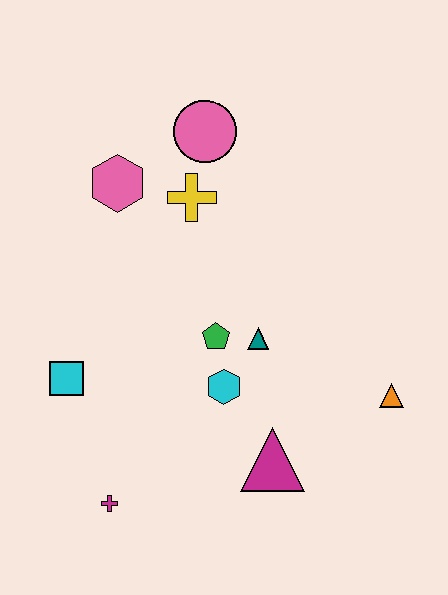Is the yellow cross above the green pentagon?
Yes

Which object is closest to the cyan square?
The magenta cross is closest to the cyan square.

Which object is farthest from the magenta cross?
The pink circle is farthest from the magenta cross.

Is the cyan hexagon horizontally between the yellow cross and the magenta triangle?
Yes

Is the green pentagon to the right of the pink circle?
Yes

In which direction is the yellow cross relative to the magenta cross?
The yellow cross is above the magenta cross.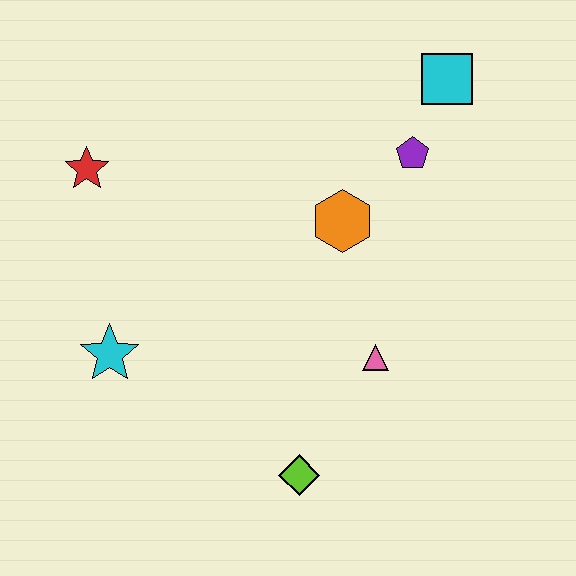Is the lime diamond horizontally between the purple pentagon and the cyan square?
No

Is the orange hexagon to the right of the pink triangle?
No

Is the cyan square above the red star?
Yes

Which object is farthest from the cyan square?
The cyan star is farthest from the cyan square.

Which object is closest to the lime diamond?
The pink triangle is closest to the lime diamond.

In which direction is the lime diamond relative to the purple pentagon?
The lime diamond is below the purple pentagon.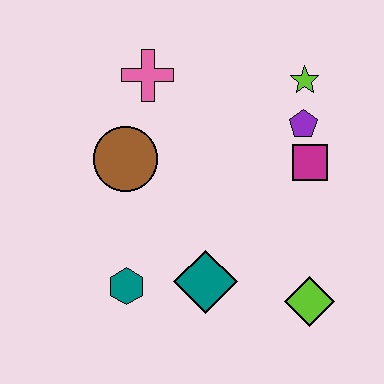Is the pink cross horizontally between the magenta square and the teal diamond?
No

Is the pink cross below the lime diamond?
No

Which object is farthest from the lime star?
The teal hexagon is farthest from the lime star.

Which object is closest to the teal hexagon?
The teal diamond is closest to the teal hexagon.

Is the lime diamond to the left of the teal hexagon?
No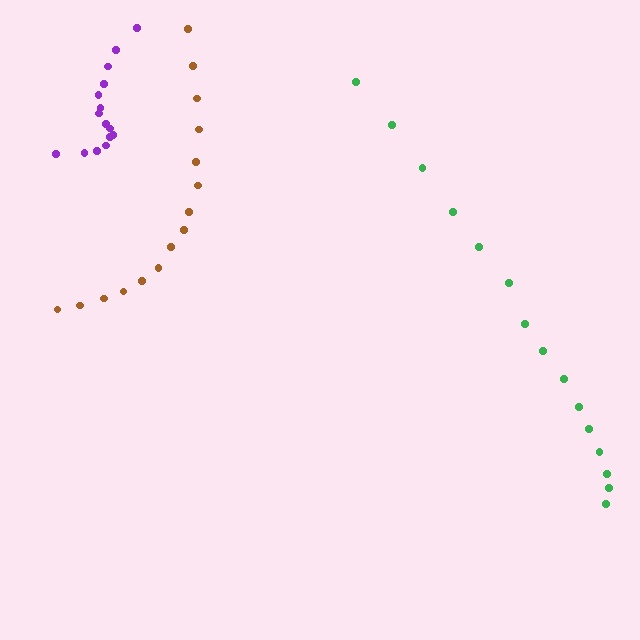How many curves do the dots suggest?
There are 3 distinct paths.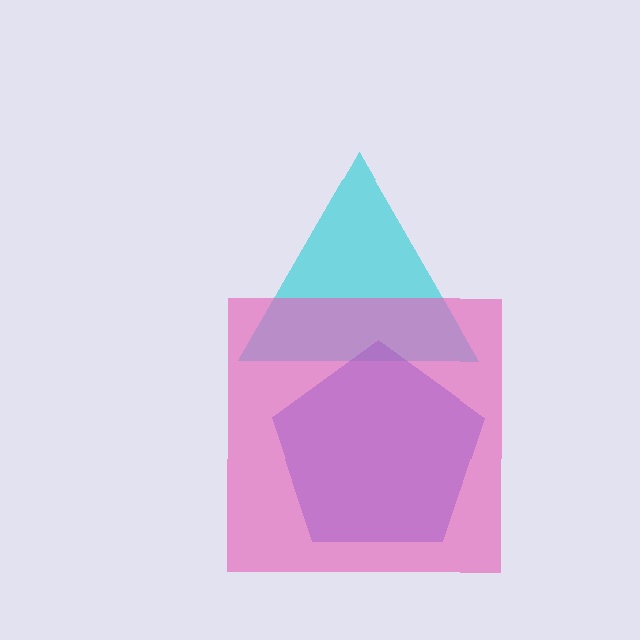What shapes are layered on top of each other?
The layered shapes are: a cyan triangle, a blue pentagon, a pink square.